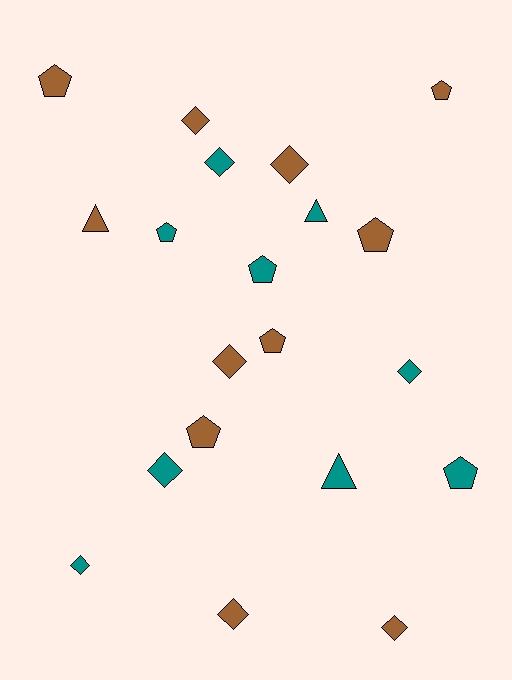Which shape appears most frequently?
Diamond, with 9 objects.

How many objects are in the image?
There are 20 objects.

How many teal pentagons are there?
There are 3 teal pentagons.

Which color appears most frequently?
Brown, with 11 objects.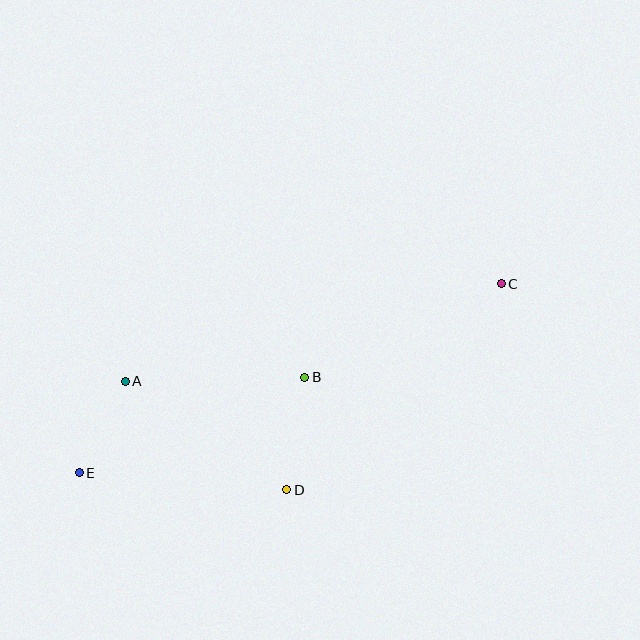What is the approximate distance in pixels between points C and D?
The distance between C and D is approximately 297 pixels.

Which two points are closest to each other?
Points A and E are closest to each other.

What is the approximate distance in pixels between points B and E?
The distance between B and E is approximately 245 pixels.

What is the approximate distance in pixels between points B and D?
The distance between B and D is approximately 114 pixels.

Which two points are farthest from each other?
Points C and E are farthest from each other.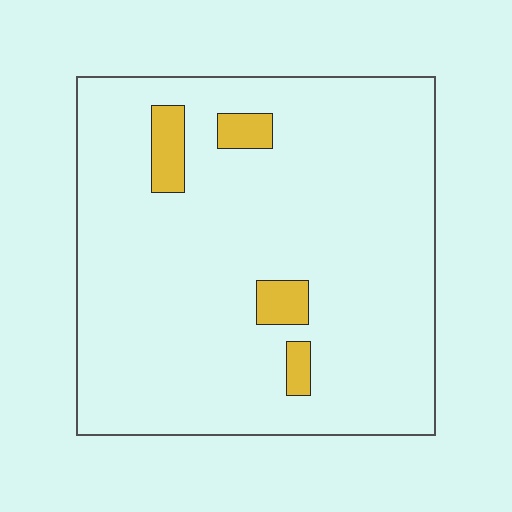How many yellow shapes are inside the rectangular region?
4.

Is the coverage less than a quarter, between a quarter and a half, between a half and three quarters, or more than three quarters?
Less than a quarter.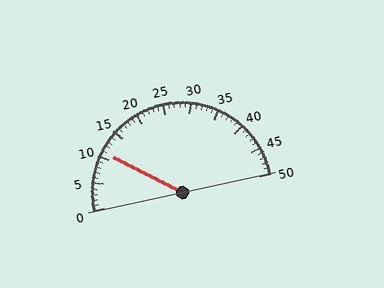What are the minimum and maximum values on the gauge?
The gauge ranges from 0 to 50.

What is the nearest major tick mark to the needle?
The nearest major tick mark is 10.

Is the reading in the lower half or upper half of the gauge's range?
The reading is in the lower half of the range (0 to 50).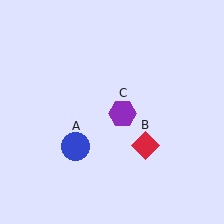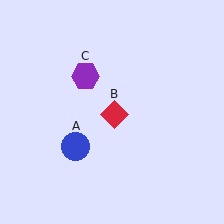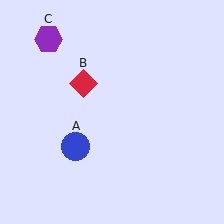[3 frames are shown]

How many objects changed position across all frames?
2 objects changed position: red diamond (object B), purple hexagon (object C).